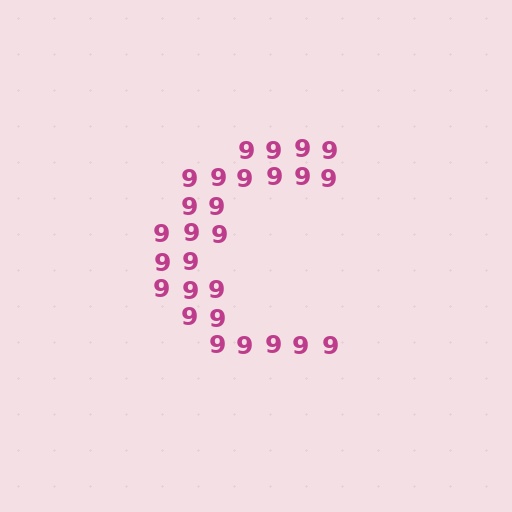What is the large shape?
The large shape is the letter C.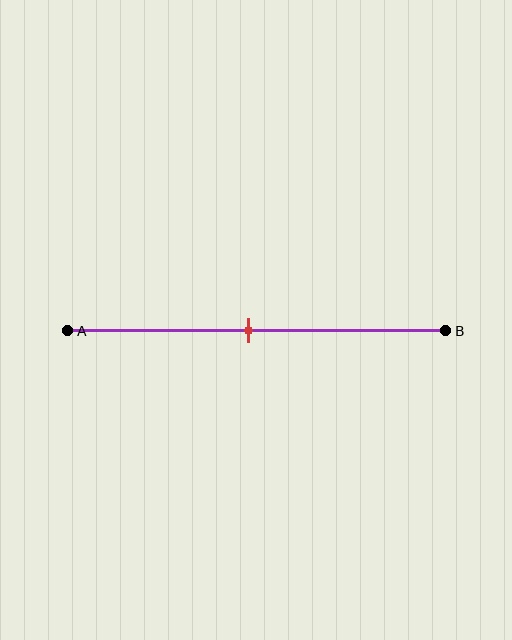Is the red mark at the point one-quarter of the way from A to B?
No, the mark is at about 50% from A, not at the 25% one-quarter point.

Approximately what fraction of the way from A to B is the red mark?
The red mark is approximately 50% of the way from A to B.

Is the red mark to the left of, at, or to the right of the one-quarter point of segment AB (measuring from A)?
The red mark is to the right of the one-quarter point of segment AB.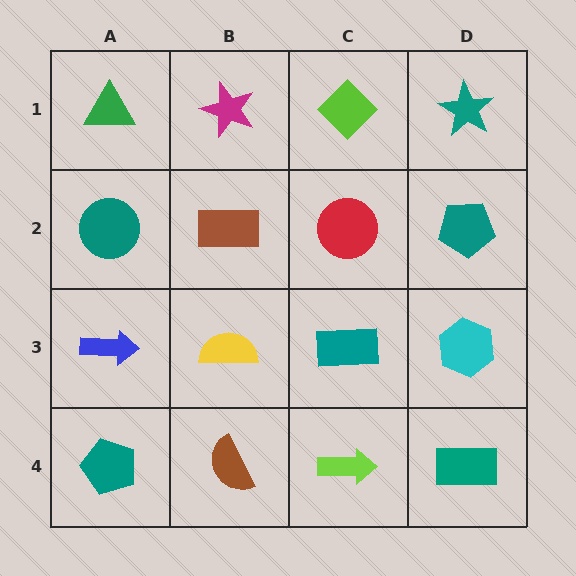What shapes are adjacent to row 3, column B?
A brown rectangle (row 2, column B), a brown semicircle (row 4, column B), a blue arrow (row 3, column A), a teal rectangle (row 3, column C).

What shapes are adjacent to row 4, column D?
A cyan hexagon (row 3, column D), a lime arrow (row 4, column C).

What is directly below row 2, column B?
A yellow semicircle.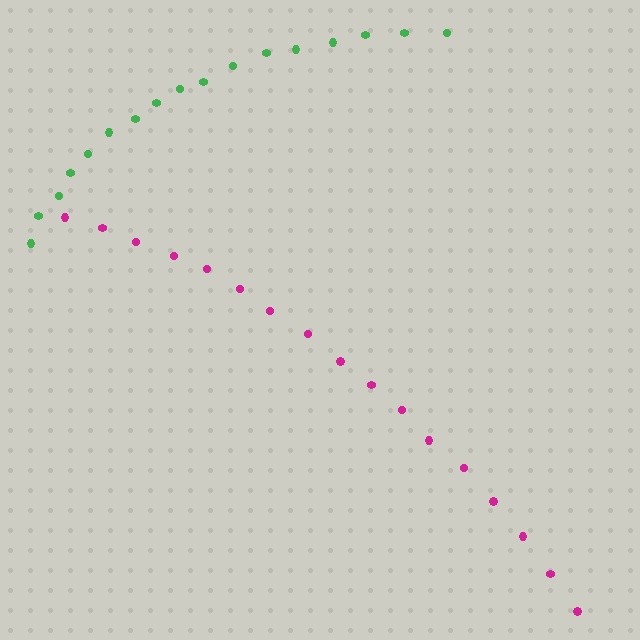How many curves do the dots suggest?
There are 2 distinct paths.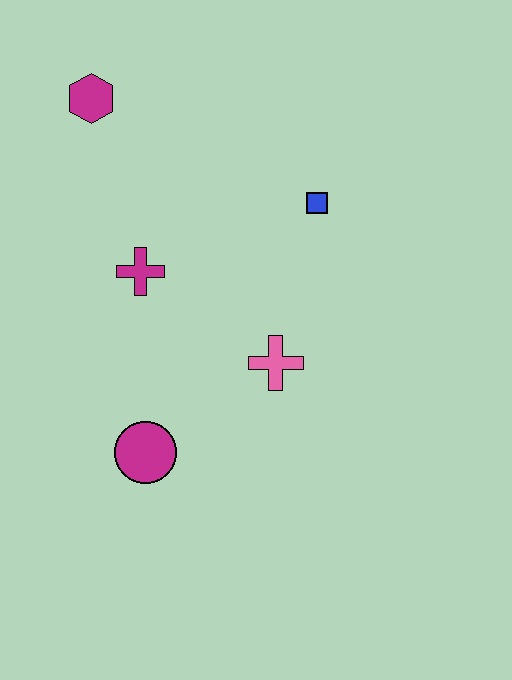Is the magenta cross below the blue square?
Yes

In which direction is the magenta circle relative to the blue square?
The magenta circle is below the blue square.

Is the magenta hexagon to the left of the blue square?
Yes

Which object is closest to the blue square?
The pink cross is closest to the blue square.